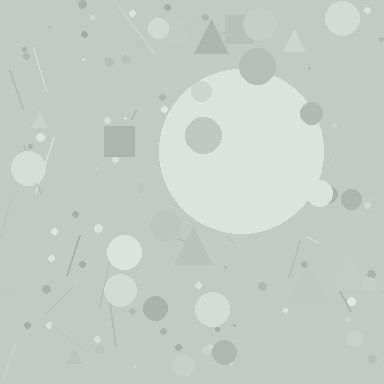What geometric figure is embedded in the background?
A circle is embedded in the background.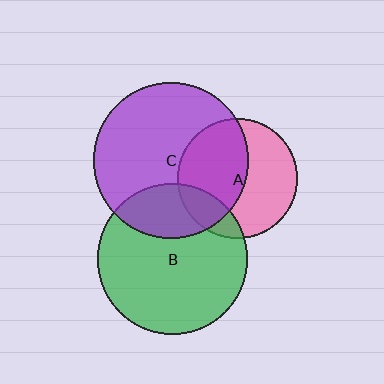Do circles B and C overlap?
Yes.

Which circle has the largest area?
Circle C (purple).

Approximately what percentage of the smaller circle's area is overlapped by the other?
Approximately 25%.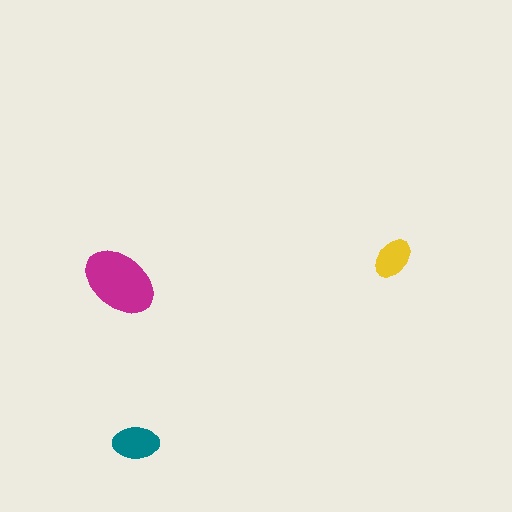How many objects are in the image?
There are 3 objects in the image.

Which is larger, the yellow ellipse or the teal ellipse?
The teal one.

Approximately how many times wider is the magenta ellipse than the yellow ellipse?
About 2 times wider.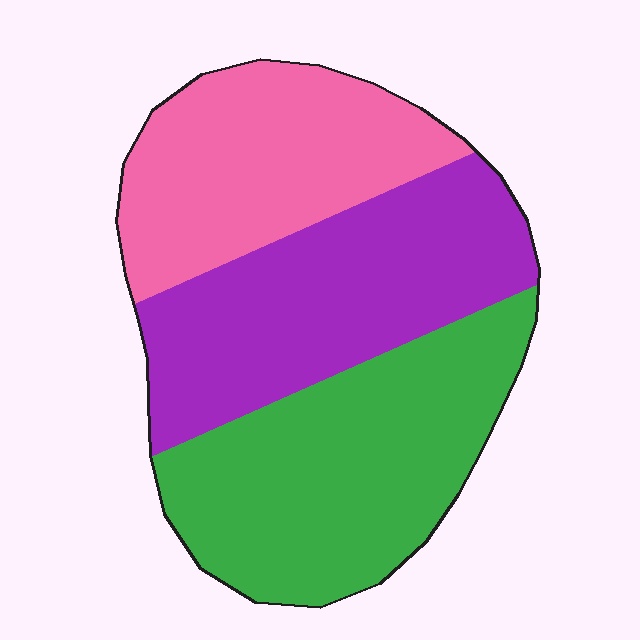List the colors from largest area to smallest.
From largest to smallest: green, purple, pink.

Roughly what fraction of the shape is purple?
Purple covers around 35% of the shape.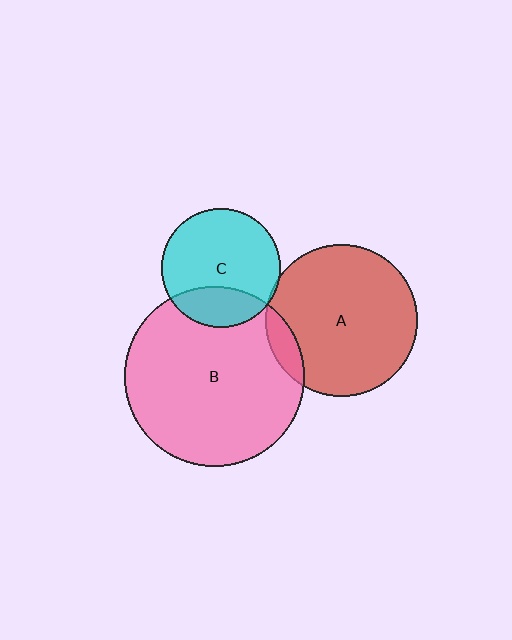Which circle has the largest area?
Circle B (pink).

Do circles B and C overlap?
Yes.